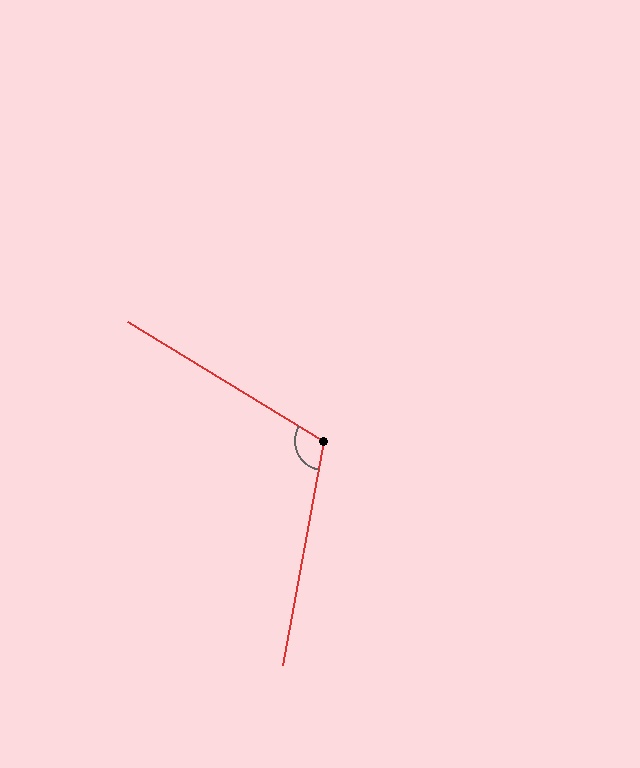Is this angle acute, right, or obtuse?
It is obtuse.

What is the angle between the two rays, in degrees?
Approximately 111 degrees.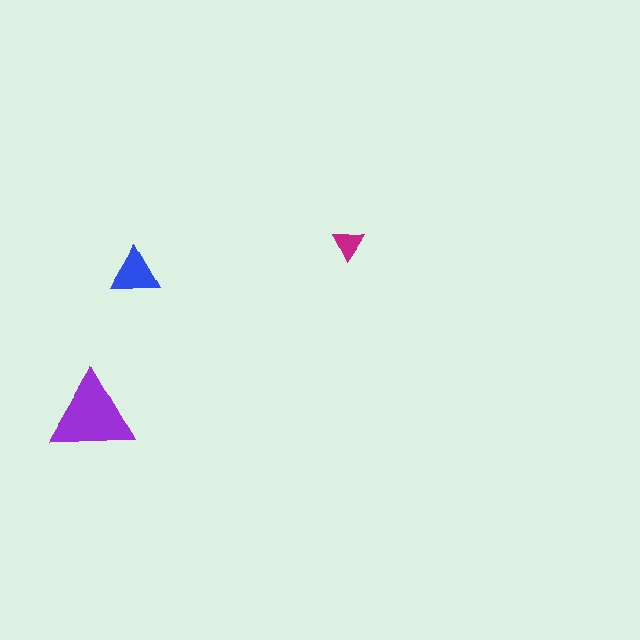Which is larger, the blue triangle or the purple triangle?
The purple one.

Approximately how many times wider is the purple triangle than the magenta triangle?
About 2.5 times wider.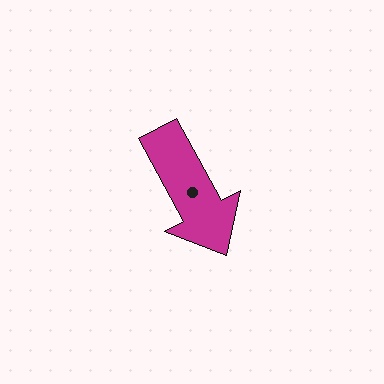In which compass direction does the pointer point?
Southeast.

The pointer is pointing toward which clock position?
Roughly 5 o'clock.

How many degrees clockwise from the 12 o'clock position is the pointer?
Approximately 151 degrees.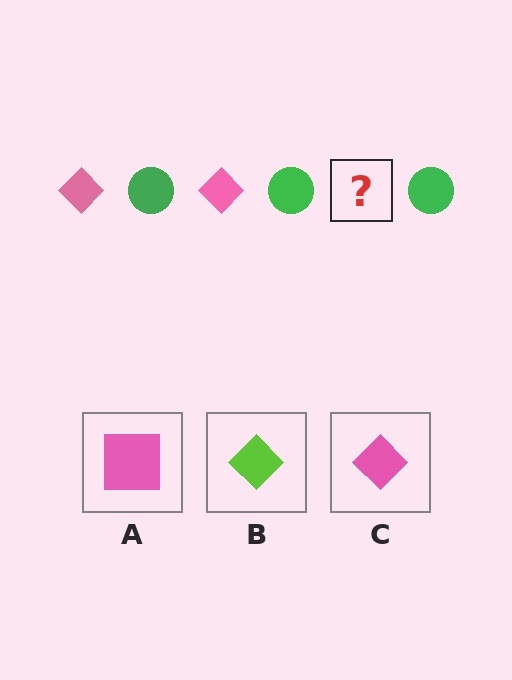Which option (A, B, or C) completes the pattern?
C.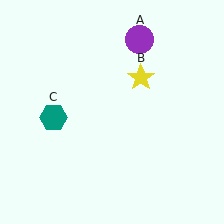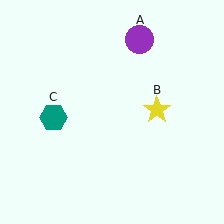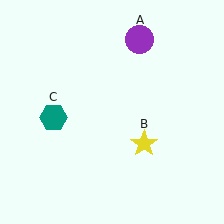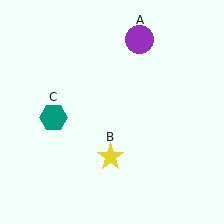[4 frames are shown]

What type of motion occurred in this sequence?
The yellow star (object B) rotated clockwise around the center of the scene.